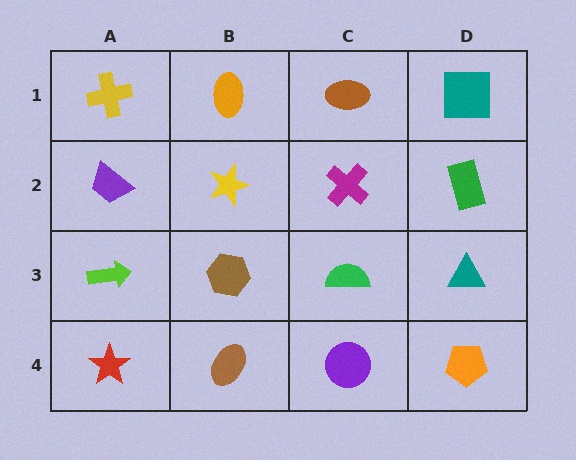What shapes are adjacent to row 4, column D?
A teal triangle (row 3, column D), a purple circle (row 4, column C).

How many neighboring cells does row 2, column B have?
4.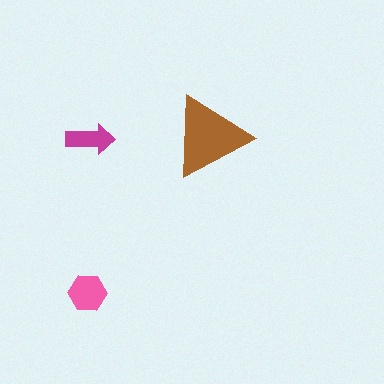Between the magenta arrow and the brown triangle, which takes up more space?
The brown triangle.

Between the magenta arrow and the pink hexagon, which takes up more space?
The pink hexagon.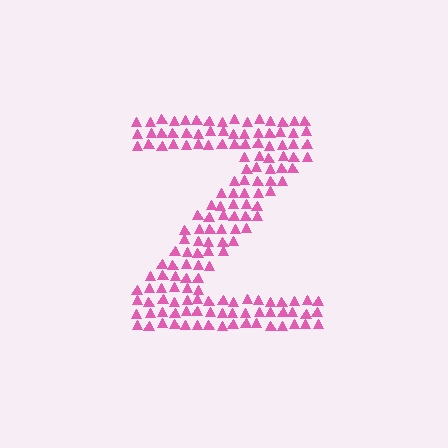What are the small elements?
The small elements are triangles.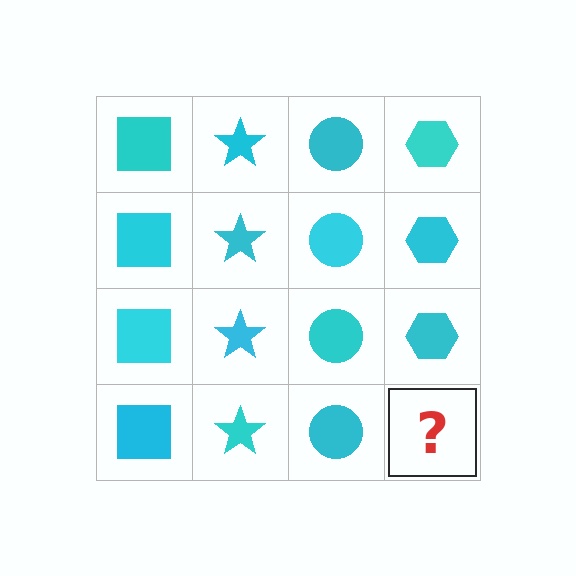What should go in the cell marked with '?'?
The missing cell should contain a cyan hexagon.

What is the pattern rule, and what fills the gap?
The rule is that each column has a consistent shape. The gap should be filled with a cyan hexagon.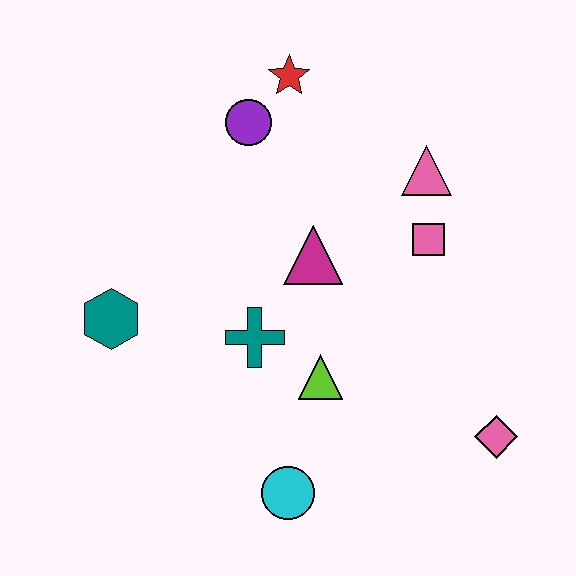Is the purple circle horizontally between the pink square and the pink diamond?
No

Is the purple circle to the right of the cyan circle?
No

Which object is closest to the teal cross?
The lime triangle is closest to the teal cross.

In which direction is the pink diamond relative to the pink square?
The pink diamond is below the pink square.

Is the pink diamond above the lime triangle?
No